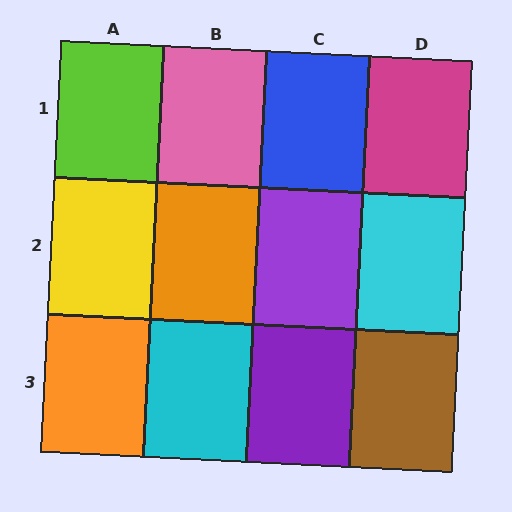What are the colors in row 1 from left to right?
Lime, pink, blue, magenta.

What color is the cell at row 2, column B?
Orange.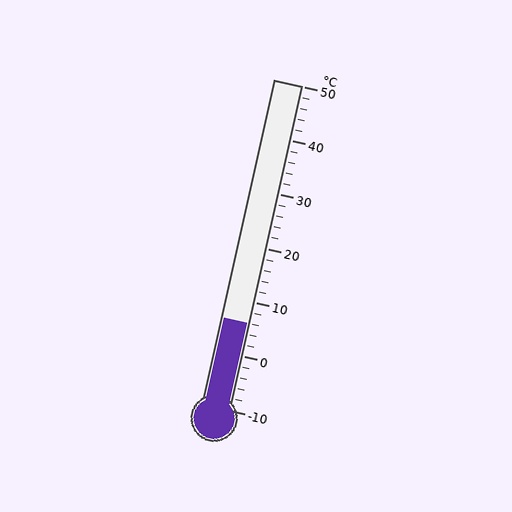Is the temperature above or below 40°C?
The temperature is below 40°C.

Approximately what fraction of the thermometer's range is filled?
The thermometer is filled to approximately 25% of its range.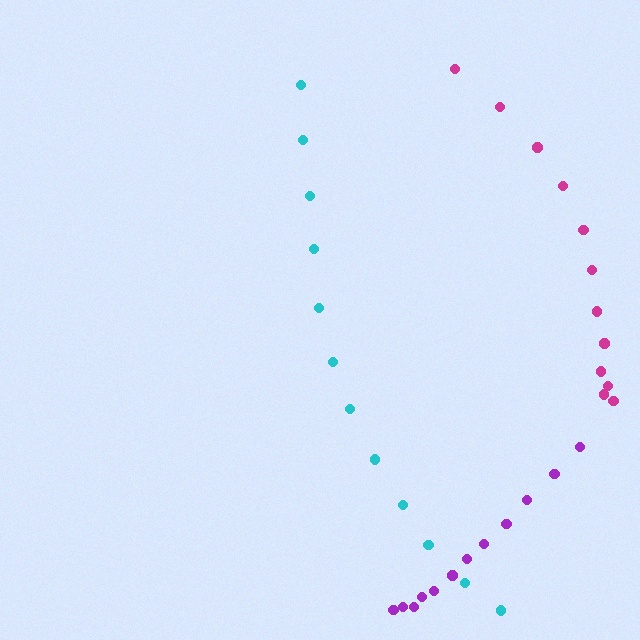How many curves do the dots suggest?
There are 3 distinct paths.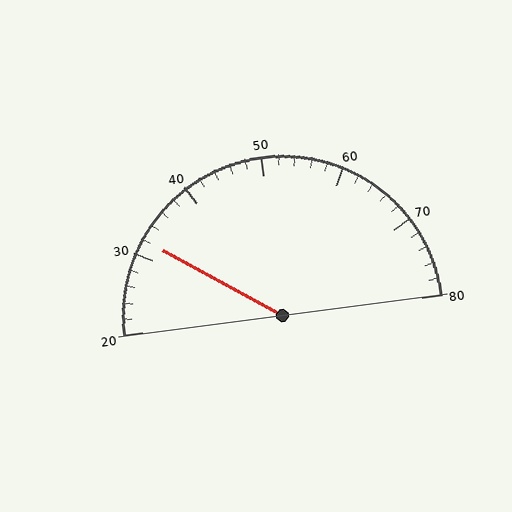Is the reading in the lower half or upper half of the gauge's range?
The reading is in the lower half of the range (20 to 80).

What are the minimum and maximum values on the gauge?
The gauge ranges from 20 to 80.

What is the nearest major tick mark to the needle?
The nearest major tick mark is 30.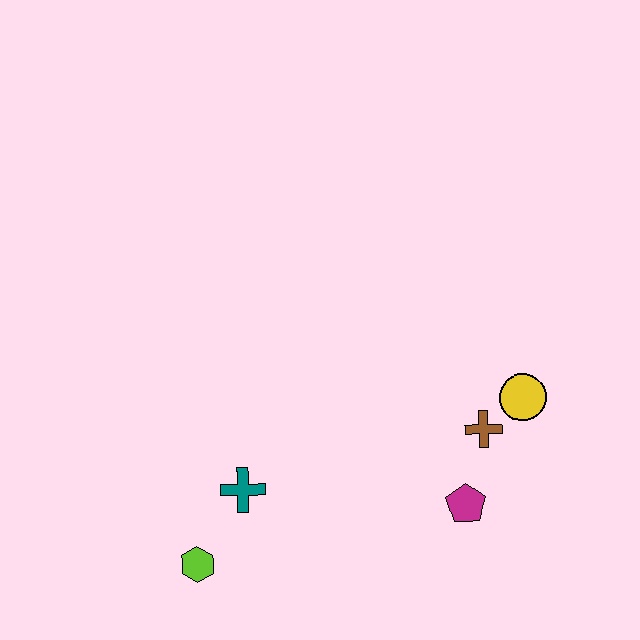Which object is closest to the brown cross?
The yellow circle is closest to the brown cross.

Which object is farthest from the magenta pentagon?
The lime hexagon is farthest from the magenta pentagon.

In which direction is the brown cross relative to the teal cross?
The brown cross is to the right of the teal cross.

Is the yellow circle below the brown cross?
No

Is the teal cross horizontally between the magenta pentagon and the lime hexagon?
Yes